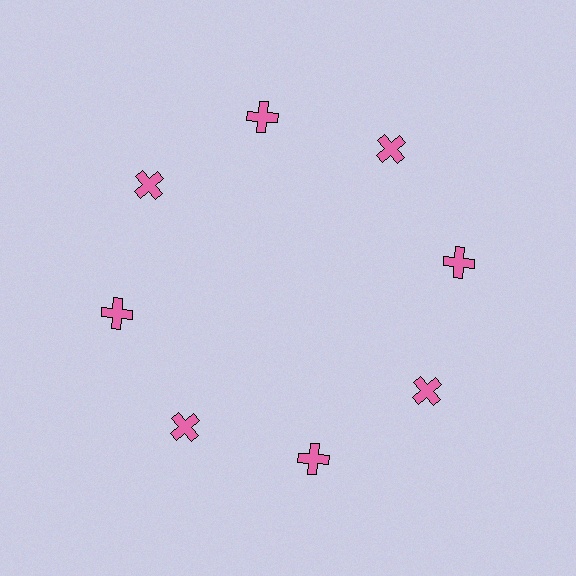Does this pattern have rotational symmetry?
Yes, this pattern has 8-fold rotational symmetry. It looks the same after rotating 45 degrees around the center.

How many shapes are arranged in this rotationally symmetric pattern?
There are 8 shapes, arranged in 8 groups of 1.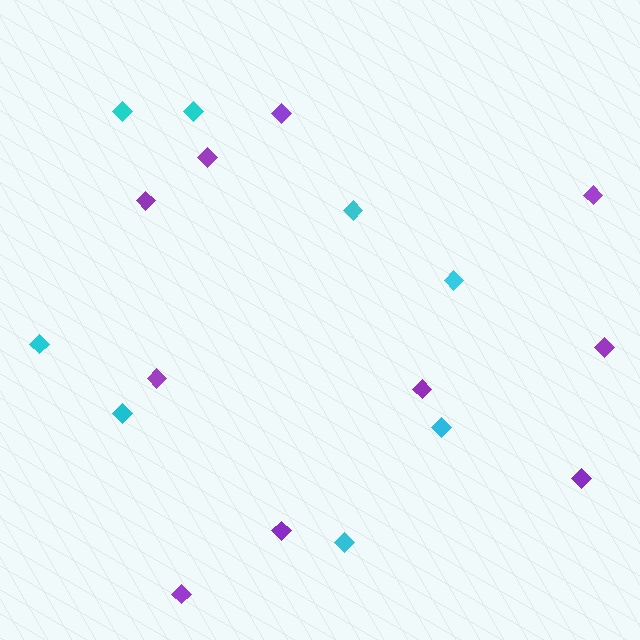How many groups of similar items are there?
There are 2 groups: one group of purple diamonds (10) and one group of cyan diamonds (8).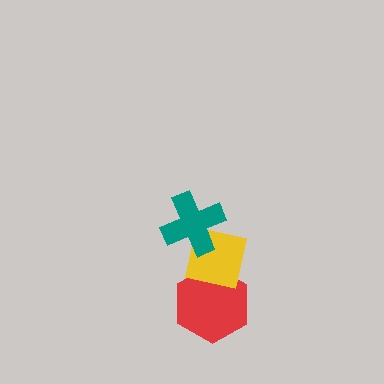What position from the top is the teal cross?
The teal cross is 1st from the top.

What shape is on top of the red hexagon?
The yellow square is on top of the red hexagon.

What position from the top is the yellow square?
The yellow square is 2nd from the top.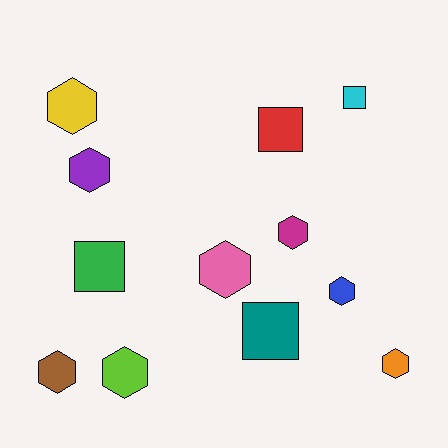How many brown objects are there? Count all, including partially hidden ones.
There is 1 brown object.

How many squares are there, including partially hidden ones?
There are 4 squares.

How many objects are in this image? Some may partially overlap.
There are 12 objects.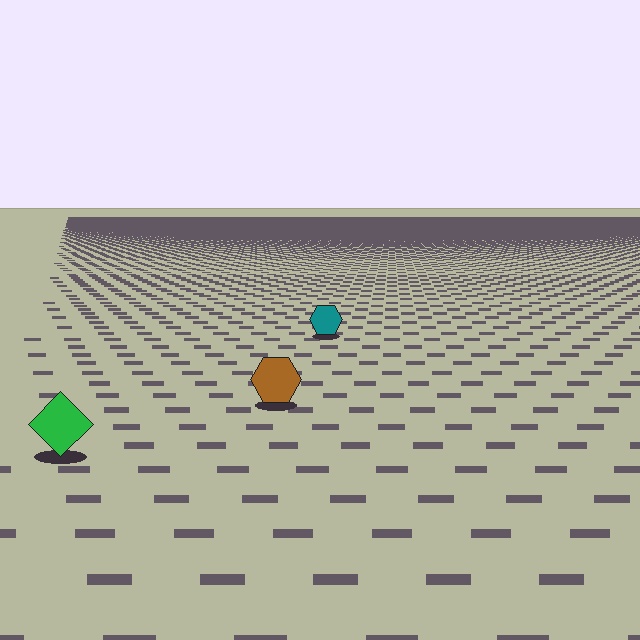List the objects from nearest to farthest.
From nearest to farthest: the green diamond, the brown hexagon, the teal hexagon.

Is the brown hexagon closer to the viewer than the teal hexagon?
Yes. The brown hexagon is closer — you can tell from the texture gradient: the ground texture is coarser near it.